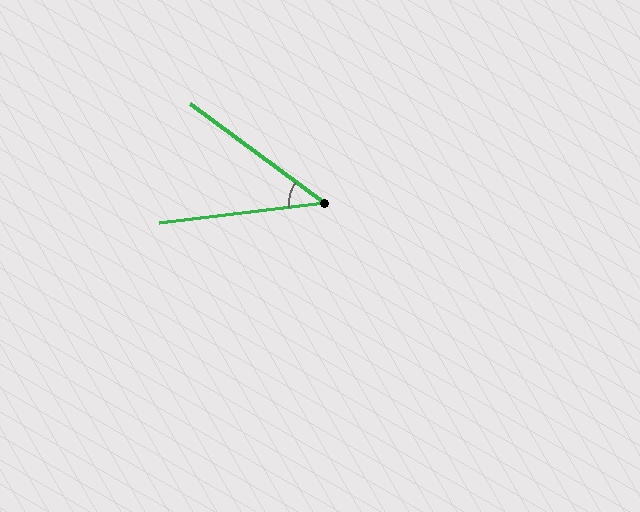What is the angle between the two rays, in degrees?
Approximately 43 degrees.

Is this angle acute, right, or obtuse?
It is acute.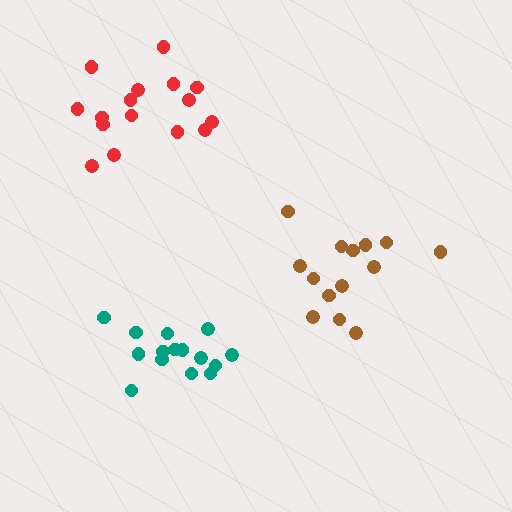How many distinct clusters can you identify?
There are 3 distinct clusters.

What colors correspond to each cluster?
The clusters are colored: teal, red, brown.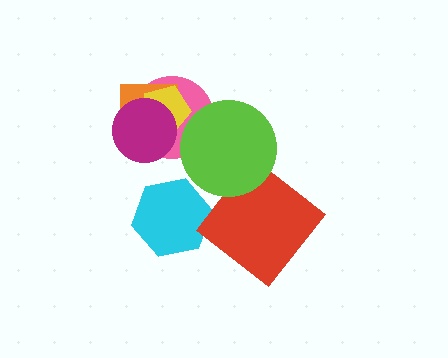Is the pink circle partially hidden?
Yes, it is partially covered by another shape.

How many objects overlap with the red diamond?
1 object overlaps with the red diamond.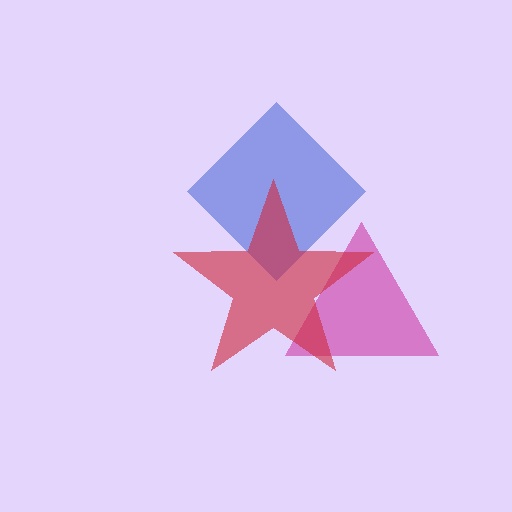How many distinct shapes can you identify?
There are 3 distinct shapes: a blue diamond, a magenta triangle, a red star.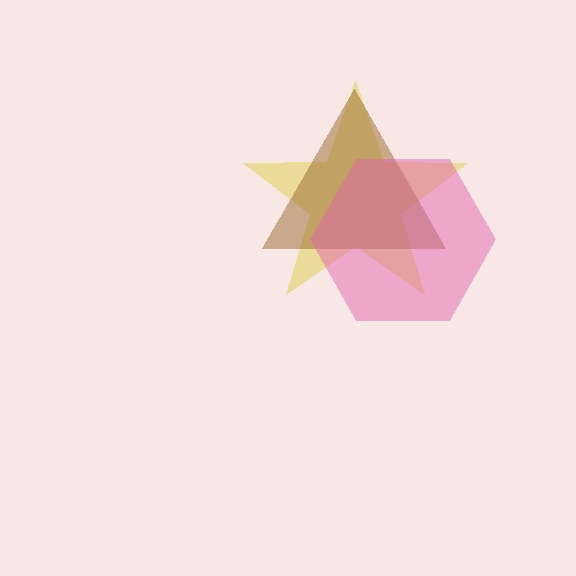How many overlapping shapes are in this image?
There are 3 overlapping shapes in the image.